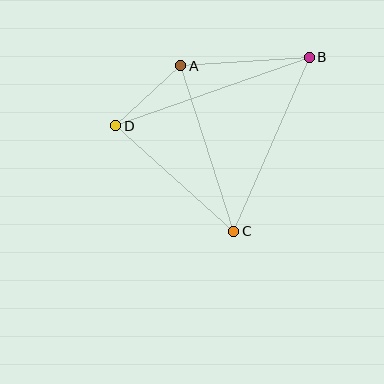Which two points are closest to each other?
Points A and D are closest to each other.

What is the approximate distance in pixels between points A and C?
The distance between A and C is approximately 173 pixels.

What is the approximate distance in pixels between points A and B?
The distance between A and B is approximately 128 pixels.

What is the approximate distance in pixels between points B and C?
The distance between B and C is approximately 189 pixels.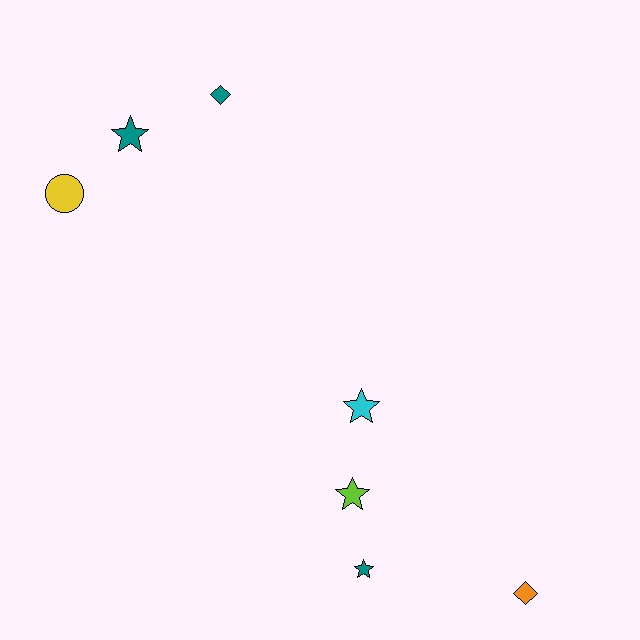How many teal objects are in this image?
There are 3 teal objects.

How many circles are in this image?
There is 1 circle.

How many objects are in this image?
There are 7 objects.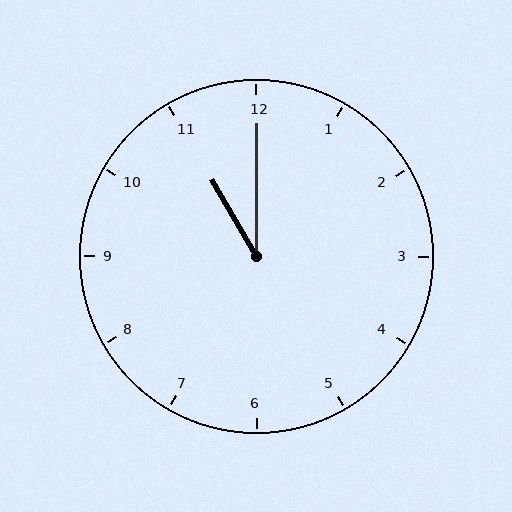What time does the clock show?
11:00.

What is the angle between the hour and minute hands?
Approximately 30 degrees.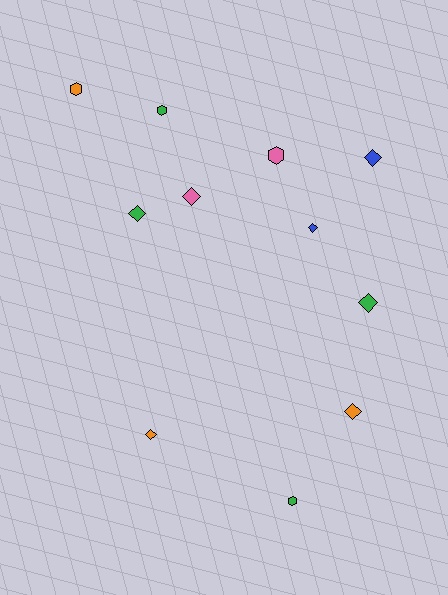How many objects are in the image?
There are 11 objects.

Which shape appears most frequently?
Diamond, with 7 objects.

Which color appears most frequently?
Green, with 4 objects.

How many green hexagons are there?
There are 2 green hexagons.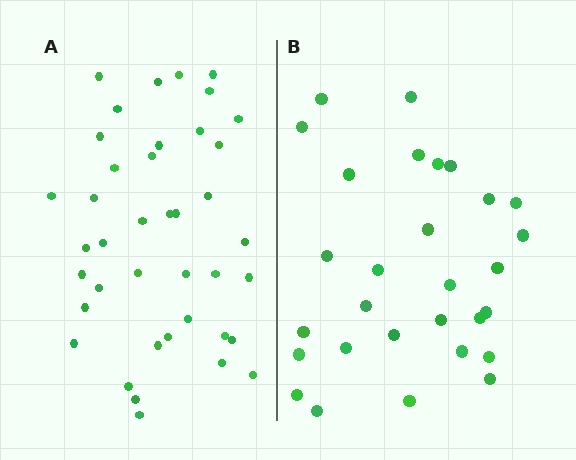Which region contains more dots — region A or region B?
Region A (the left region) has more dots.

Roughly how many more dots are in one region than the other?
Region A has roughly 12 or so more dots than region B.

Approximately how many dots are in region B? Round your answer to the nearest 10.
About 30 dots. (The exact count is 29, which rounds to 30.)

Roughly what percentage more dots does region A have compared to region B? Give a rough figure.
About 40% more.